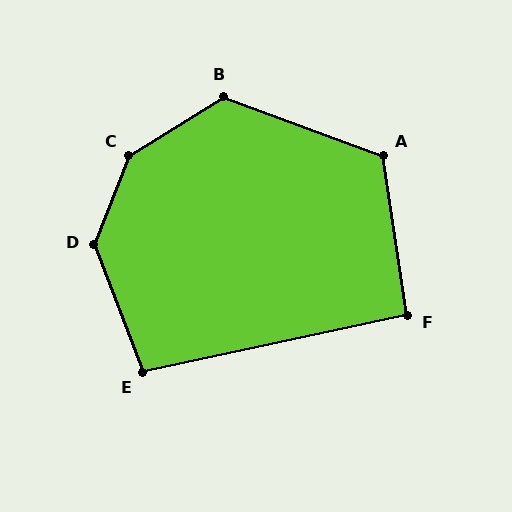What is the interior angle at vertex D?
Approximately 138 degrees (obtuse).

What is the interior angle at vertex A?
Approximately 119 degrees (obtuse).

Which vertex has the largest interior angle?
C, at approximately 143 degrees.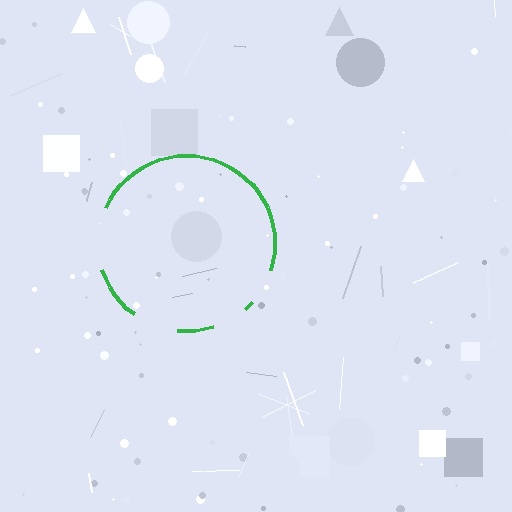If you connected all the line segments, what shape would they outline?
They would outline a circle.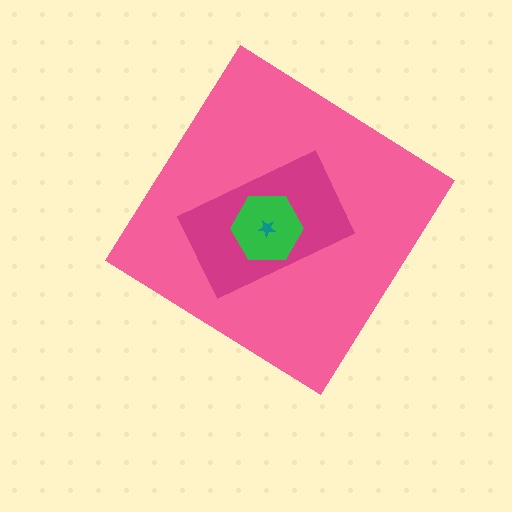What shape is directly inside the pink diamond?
The magenta rectangle.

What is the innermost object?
The teal star.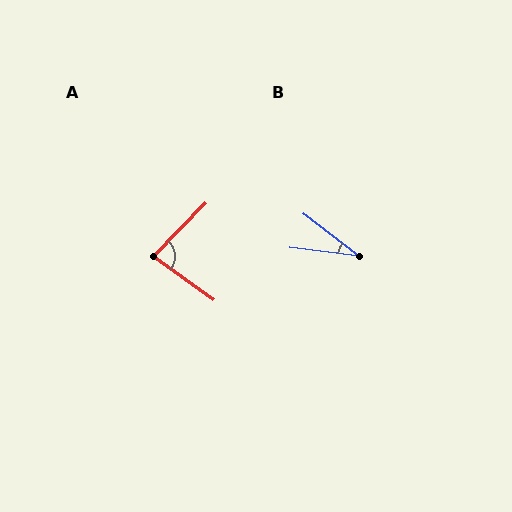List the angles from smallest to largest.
B (30°), A (82°).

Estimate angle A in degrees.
Approximately 82 degrees.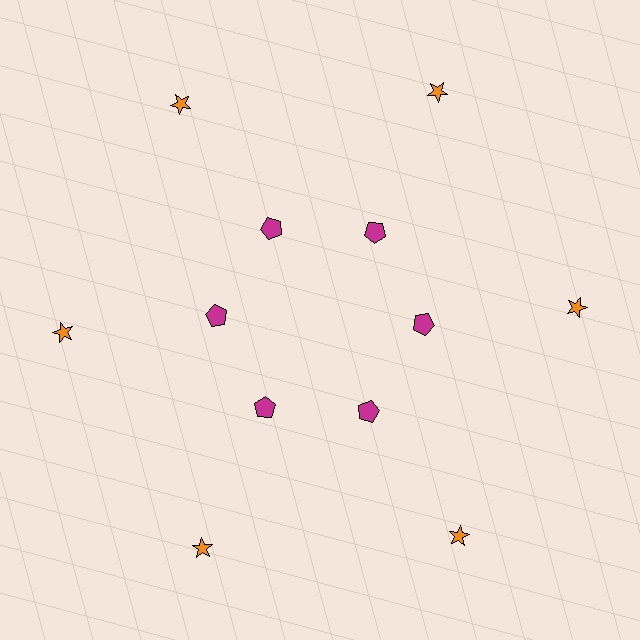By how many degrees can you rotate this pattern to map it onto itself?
The pattern maps onto itself every 60 degrees of rotation.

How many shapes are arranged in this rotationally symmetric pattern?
There are 12 shapes, arranged in 6 groups of 2.